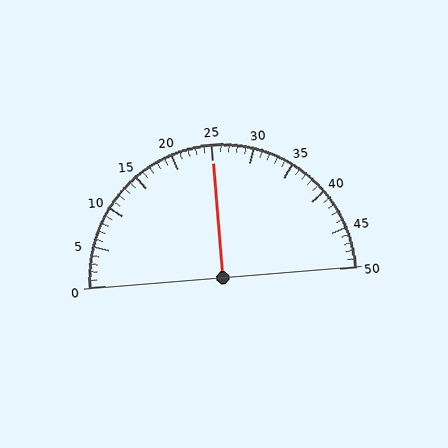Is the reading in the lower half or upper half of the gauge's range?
The reading is in the upper half of the range (0 to 50).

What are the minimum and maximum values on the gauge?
The gauge ranges from 0 to 50.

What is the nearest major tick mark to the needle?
The nearest major tick mark is 25.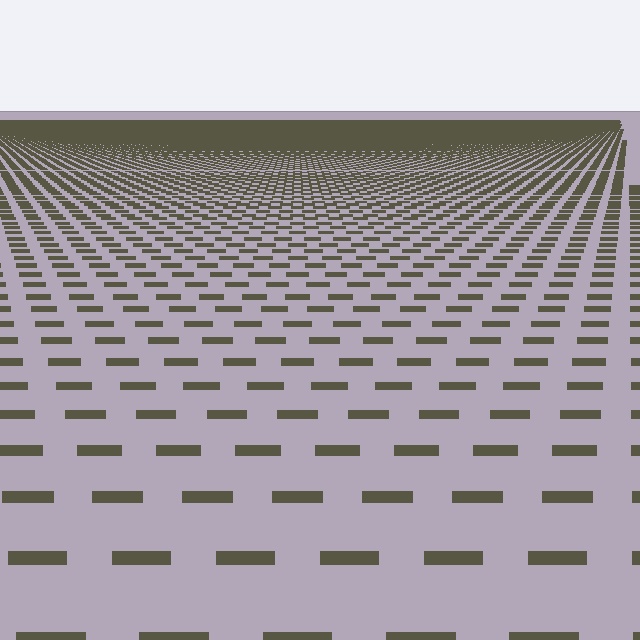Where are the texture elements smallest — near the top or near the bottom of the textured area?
Near the top.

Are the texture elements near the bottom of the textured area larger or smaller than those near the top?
Larger. Near the bottom, elements are closer to the viewer and appear at a bigger on-screen size.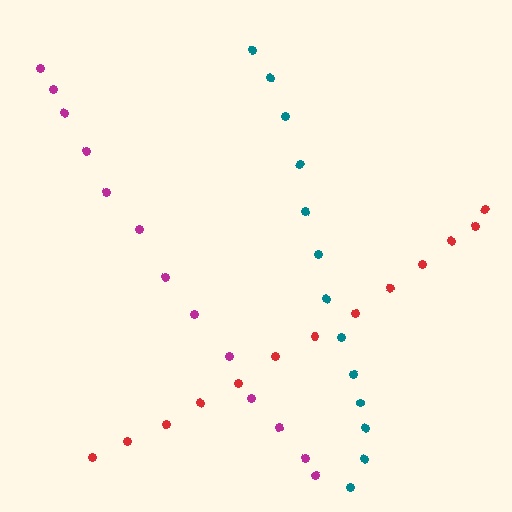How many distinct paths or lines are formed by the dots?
There are 3 distinct paths.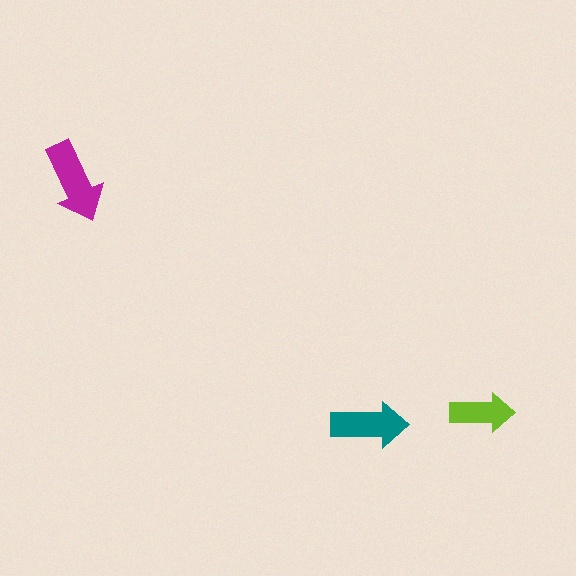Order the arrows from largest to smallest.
the magenta one, the teal one, the lime one.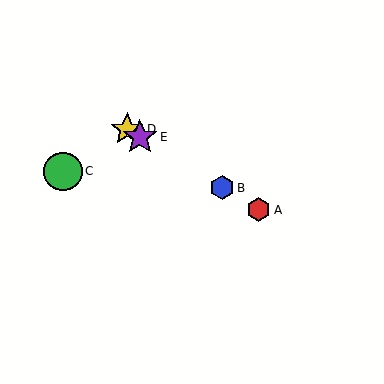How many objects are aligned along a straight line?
4 objects (A, B, D, E) are aligned along a straight line.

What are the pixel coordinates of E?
Object E is at (140, 137).